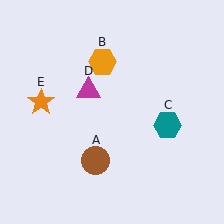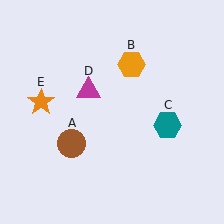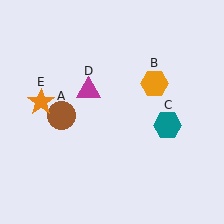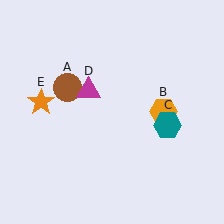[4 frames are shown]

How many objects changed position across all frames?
2 objects changed position: brown circle (object A), orange hexagon (object B).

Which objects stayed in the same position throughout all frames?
Teal hexagon (object C) and magenta triangle (object D) and orange star (object E) remained stationary.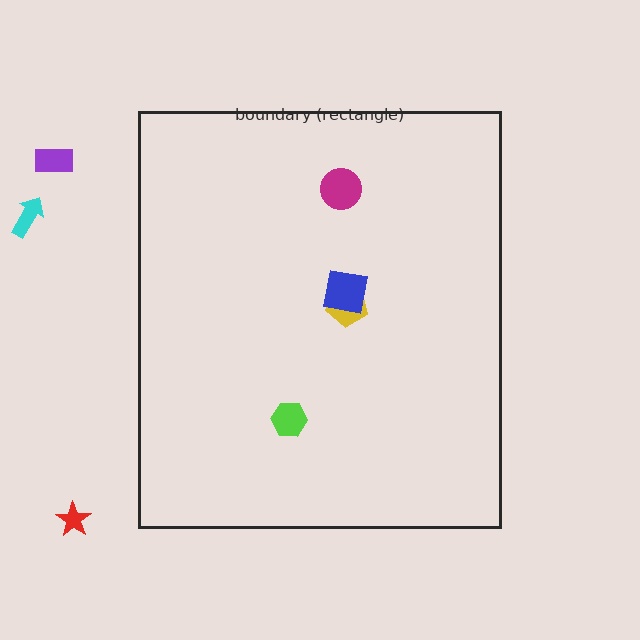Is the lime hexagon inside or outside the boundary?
Inside.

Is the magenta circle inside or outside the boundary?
Inside.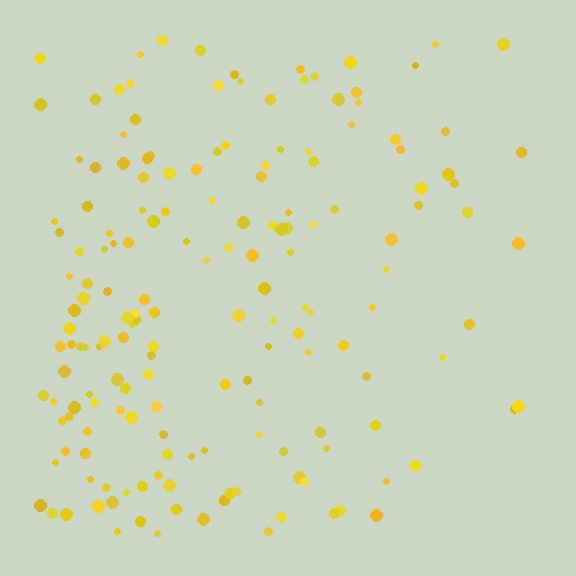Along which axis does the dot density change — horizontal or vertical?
Horizontal.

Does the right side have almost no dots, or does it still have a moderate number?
Still a moderate number, just noticeably fewer than the left.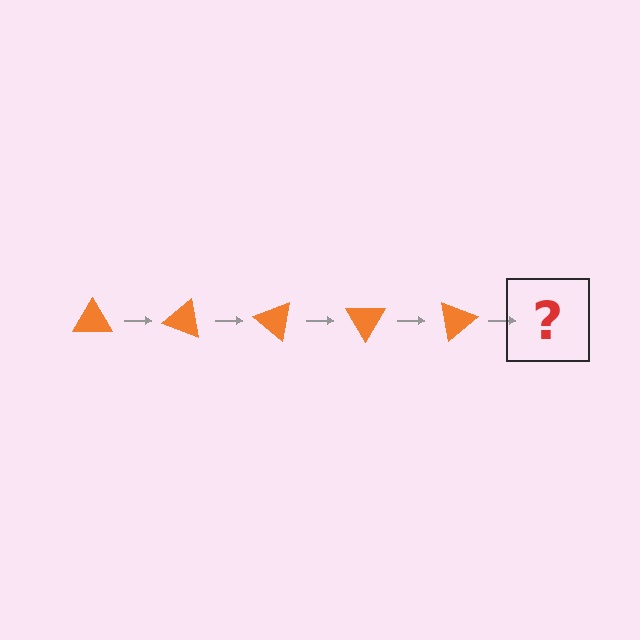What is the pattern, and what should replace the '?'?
The pattern is that the triangle rotates 20 degrees each step. The '?' should be an orange triangle rotated 100 degrees.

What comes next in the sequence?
The next element should be an orange triangle rotated 100 degrees.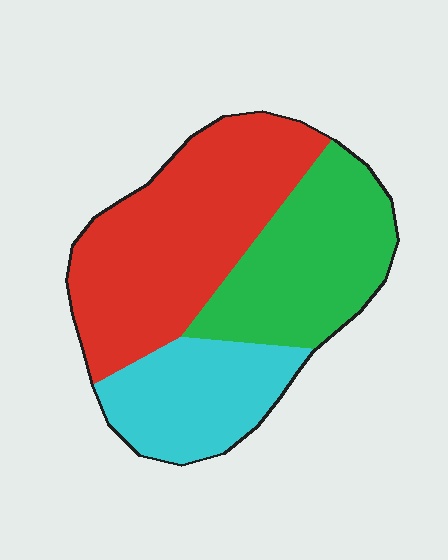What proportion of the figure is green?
Green takes up between a sixth and a third of the figure.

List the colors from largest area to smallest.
From largest to smallest: red, green, cyan.